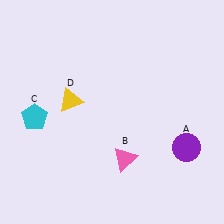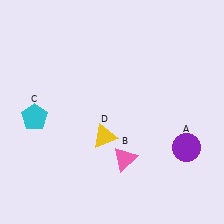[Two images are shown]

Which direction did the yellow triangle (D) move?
The yellow triangle (D) moved down.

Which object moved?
The yellow triangle (D) moved down.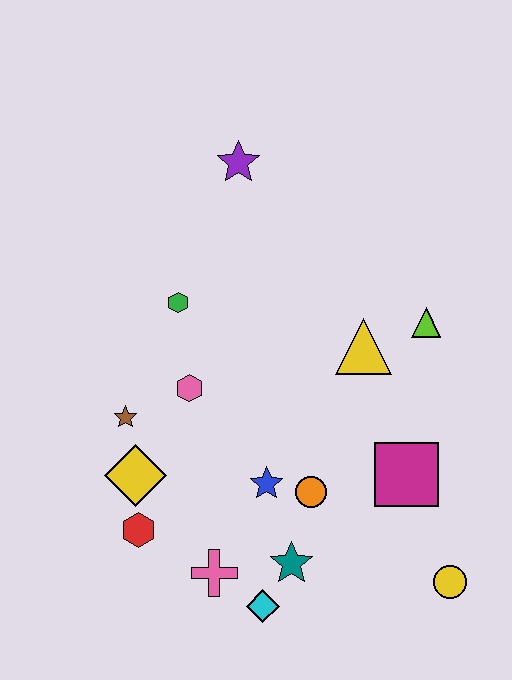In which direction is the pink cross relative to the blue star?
The pink cross is below the blue star.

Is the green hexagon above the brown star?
Yes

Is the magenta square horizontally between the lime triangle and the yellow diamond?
Yes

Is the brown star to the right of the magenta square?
No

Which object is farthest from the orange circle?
The purple star is farthest from the orange circle.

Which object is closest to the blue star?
The orange circle is closest to the blue star.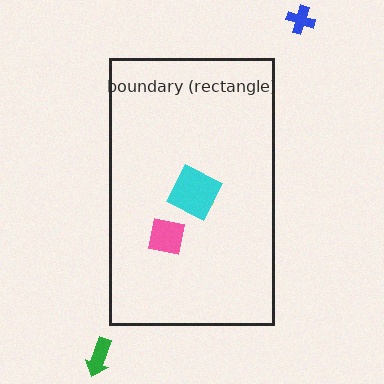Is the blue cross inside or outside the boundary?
Outside.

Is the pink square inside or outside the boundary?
Inside.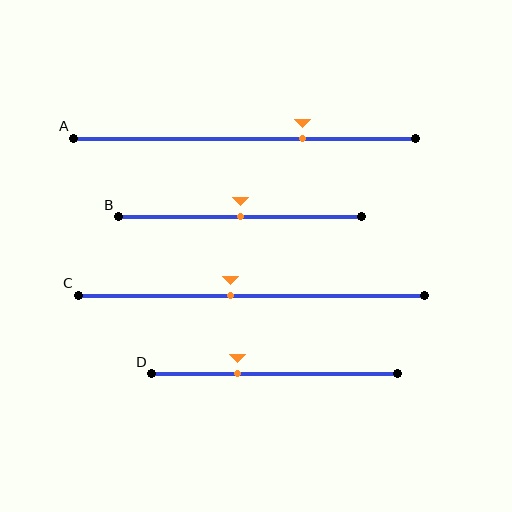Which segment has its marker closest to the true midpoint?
Segment B has its marker closest to the true midpoint.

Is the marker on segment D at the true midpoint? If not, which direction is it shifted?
No, the marker on segment D is shifted to the left by about 15% of the segment length.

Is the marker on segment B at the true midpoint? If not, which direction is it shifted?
Yes, the marker on segment B is at the true midpoint.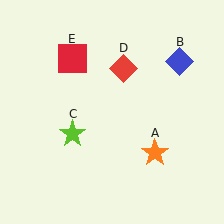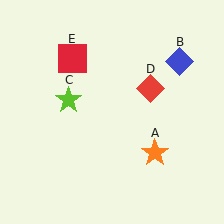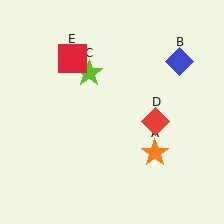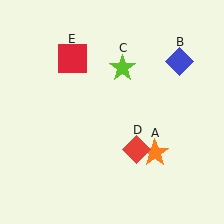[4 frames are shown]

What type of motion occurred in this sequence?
The lime star (object C), red diamond (object D) rotated clockwise around the center of the scene.